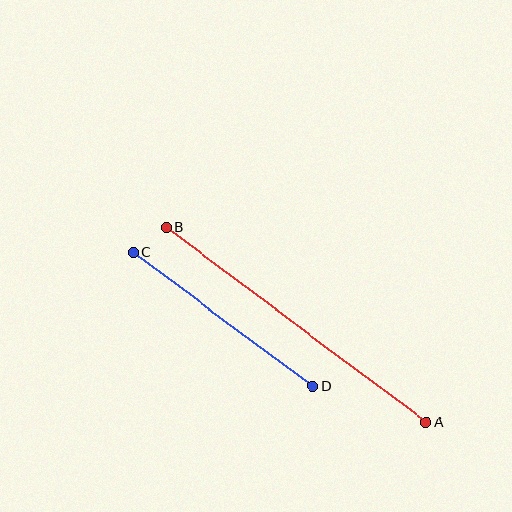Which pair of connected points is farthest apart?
Points A and B are farthest apart.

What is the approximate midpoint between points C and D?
The midpoint is at approximately (223, 319) pixels.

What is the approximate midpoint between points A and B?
The midpoint is at approximately (296, 325) pixels.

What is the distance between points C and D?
The distance is approximately 224 pixels.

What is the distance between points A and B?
The distance is approximately 325 pixels.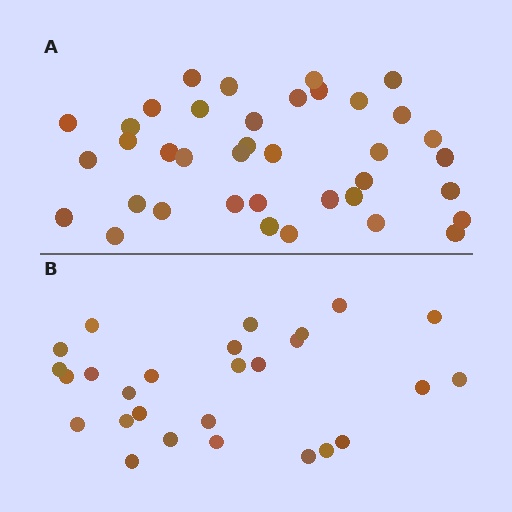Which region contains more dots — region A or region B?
Region A (the top region) has more dots.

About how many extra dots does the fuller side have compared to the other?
Region A has roughly 12 or so more dots than region B.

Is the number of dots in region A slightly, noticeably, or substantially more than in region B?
Region A has noticeably more, but not dramatically so. The ratio is roughly 1.4 to 1.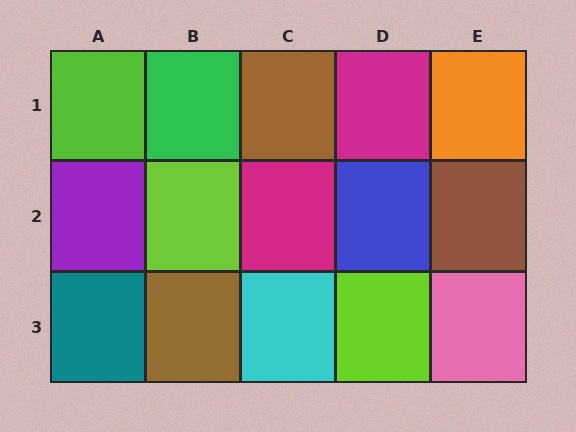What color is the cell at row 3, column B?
Brown.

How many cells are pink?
1 cell is pink.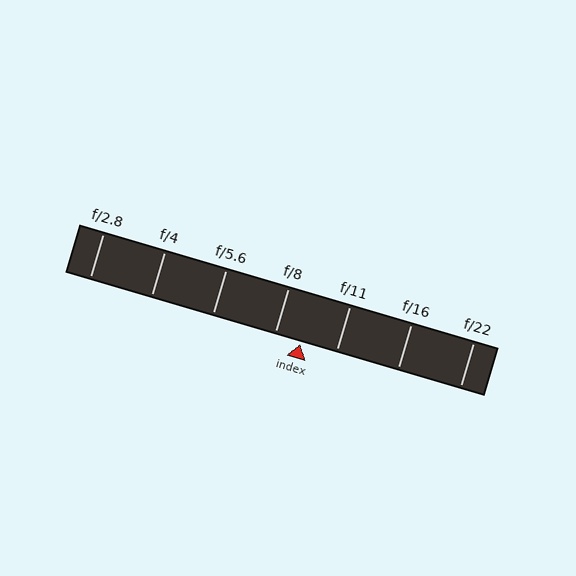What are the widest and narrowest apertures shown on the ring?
The widest aperture shown is f/2.8 and the narrowest is f/22.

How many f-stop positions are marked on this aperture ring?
There are 7 f-stop positions marked.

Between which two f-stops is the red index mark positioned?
The index mark is between f/8 and f/11.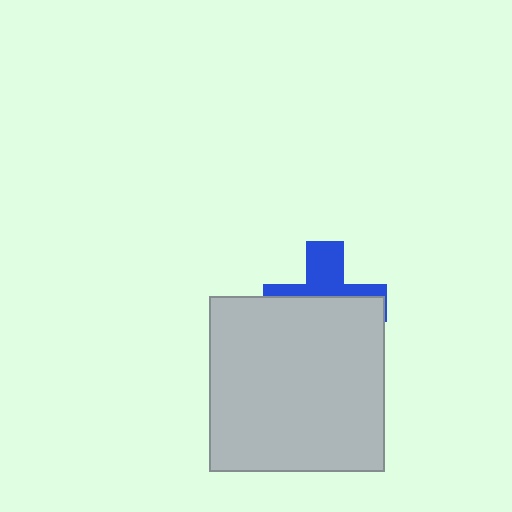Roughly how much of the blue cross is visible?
A small part of it is visible (roughly 39%).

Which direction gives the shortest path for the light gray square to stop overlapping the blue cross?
Moving down gives the shortest separation.